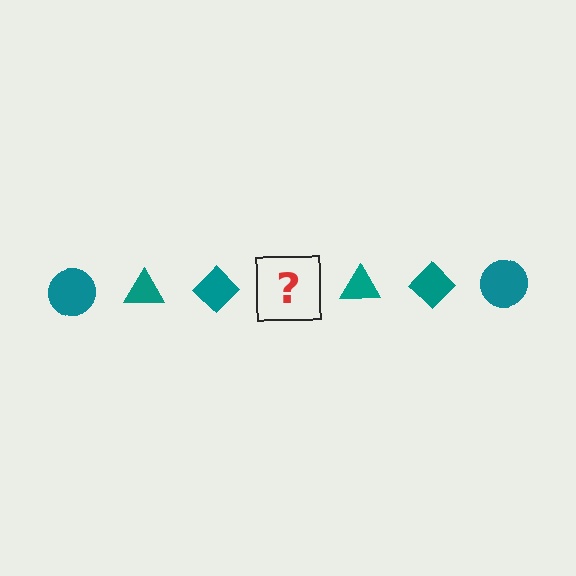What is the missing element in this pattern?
The missing element is a teal circle.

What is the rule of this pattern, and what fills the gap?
The rule is that the pattern cycles through circle, triangle, diamond shapes in teal. The gap should be filled with a teal circle.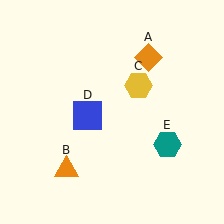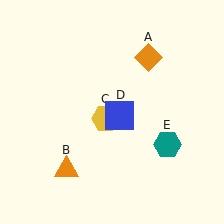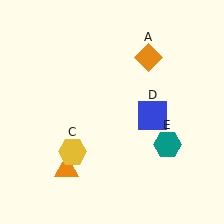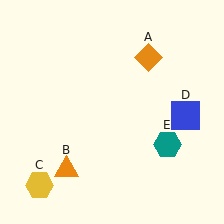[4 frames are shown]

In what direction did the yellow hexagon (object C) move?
The yellow hexagon (object C) moved down and to the left.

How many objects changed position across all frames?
2 objects changed position: yellow hexagon (object C), blue square (object D).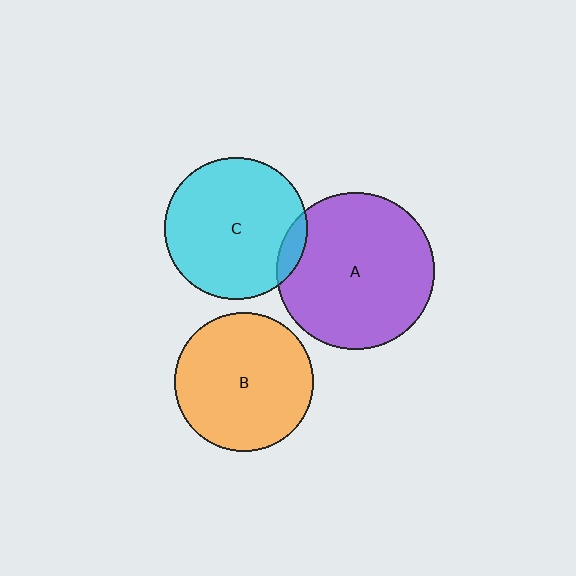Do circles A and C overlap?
Yes.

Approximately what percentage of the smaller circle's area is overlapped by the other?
Approximately 10%.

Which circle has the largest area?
Circle A (purple).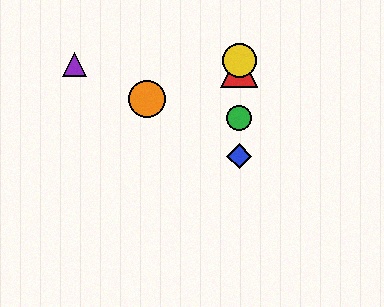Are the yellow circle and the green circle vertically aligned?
Yes, both are at x≈239.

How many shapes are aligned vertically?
4 shapes (the red triangle, the blue diamond, the green circle, the yellow circle) are aligned vertically.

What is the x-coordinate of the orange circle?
The orange circle is at x≈147.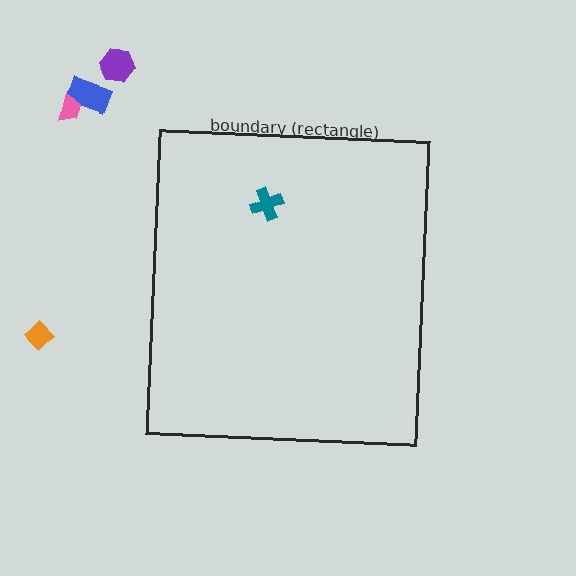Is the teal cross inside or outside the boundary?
Inside.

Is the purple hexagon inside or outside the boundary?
Outside.